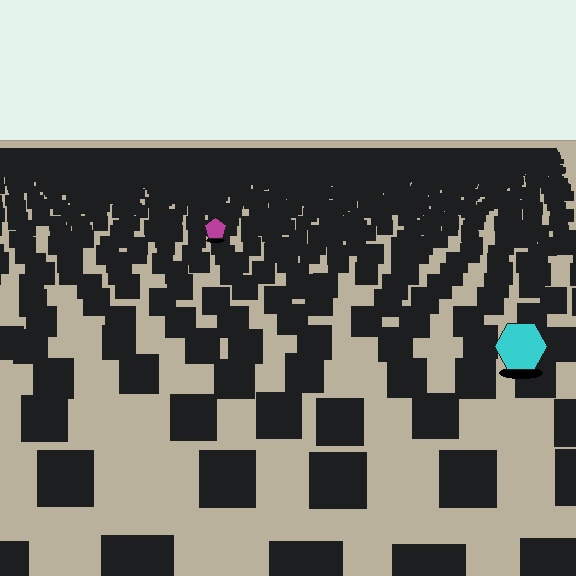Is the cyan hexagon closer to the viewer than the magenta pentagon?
Yes. The cyan hexagon is closer — you can tell from the texture gradient: the ground texture is coarser near it.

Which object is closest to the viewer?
The cyan hexagon is closest. The texture marks near it are larger and more spread out.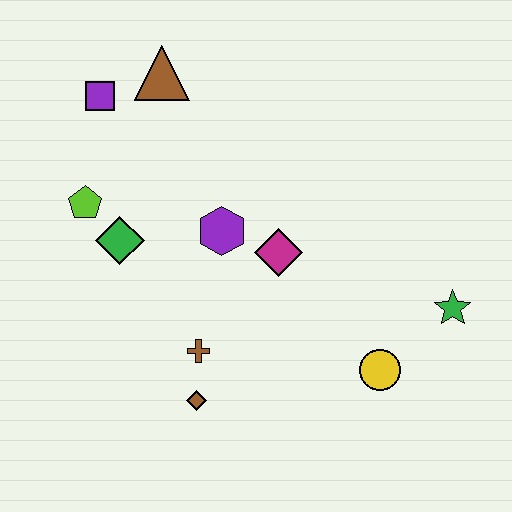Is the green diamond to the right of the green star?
No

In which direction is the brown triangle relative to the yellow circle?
The brown triangle is above the yellow circle.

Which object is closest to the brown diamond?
The brown cross is closest to the brown diamond.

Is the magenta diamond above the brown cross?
Yes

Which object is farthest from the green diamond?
The green star is farthest from the green diamond.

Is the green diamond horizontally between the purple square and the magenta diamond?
Yes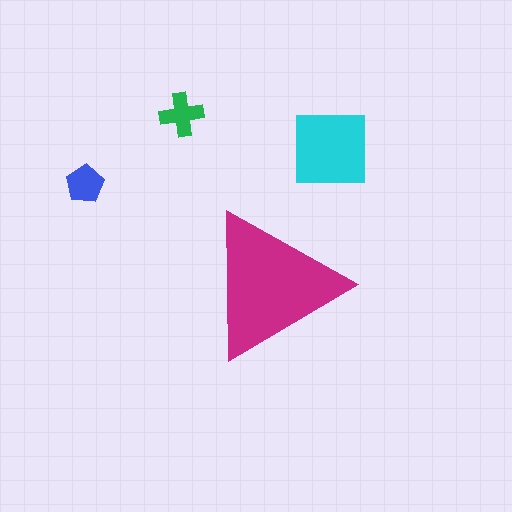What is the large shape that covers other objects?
A magenta triangle.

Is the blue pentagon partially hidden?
No, the blue pentagon is fully visible.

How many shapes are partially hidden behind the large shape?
0 shapes are partially hidden.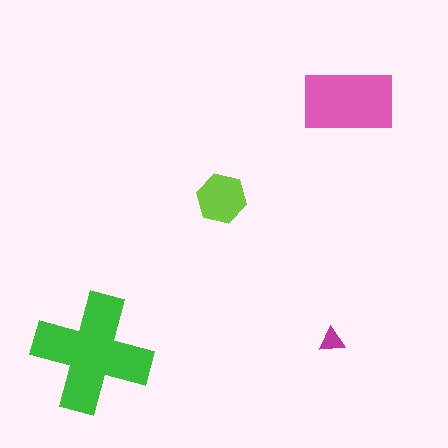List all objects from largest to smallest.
The green cross, the pink rectangle, the lime hexagon, the magenta triangle.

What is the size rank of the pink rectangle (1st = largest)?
2nd.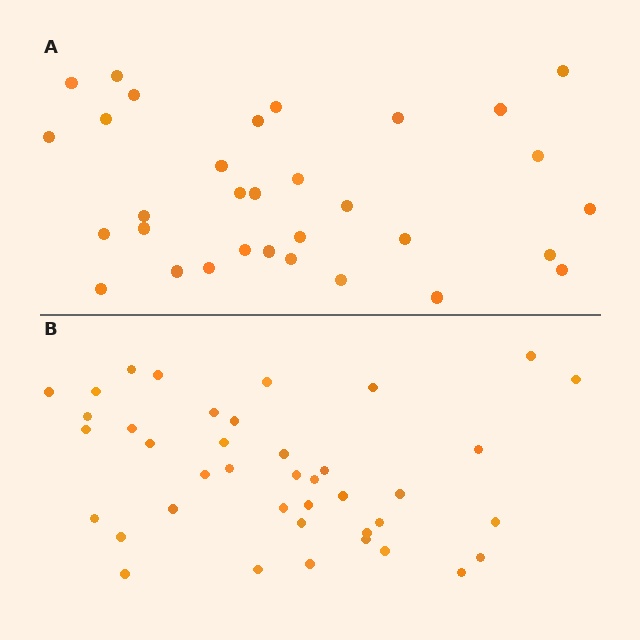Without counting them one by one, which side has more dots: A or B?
Region B (the bottom region) has more dots.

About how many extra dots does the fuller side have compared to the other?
Region B has roughly 8 or so more dots than region A.